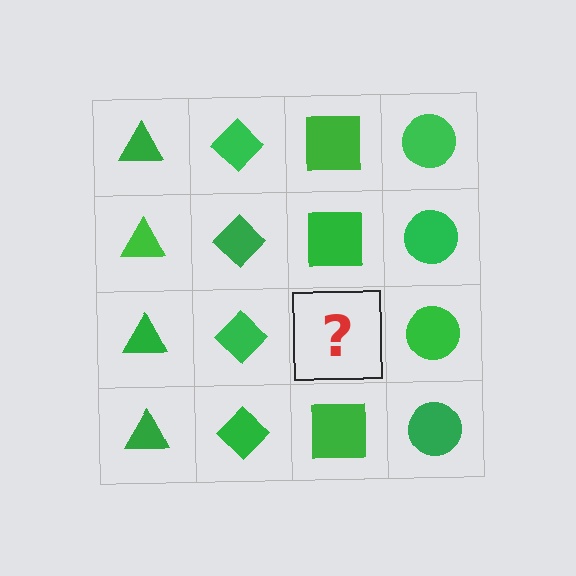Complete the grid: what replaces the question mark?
The question mark should be replaced with a green square.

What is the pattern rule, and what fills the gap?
The rule is that each column has a consistent shape. The gap should be filled with a green square.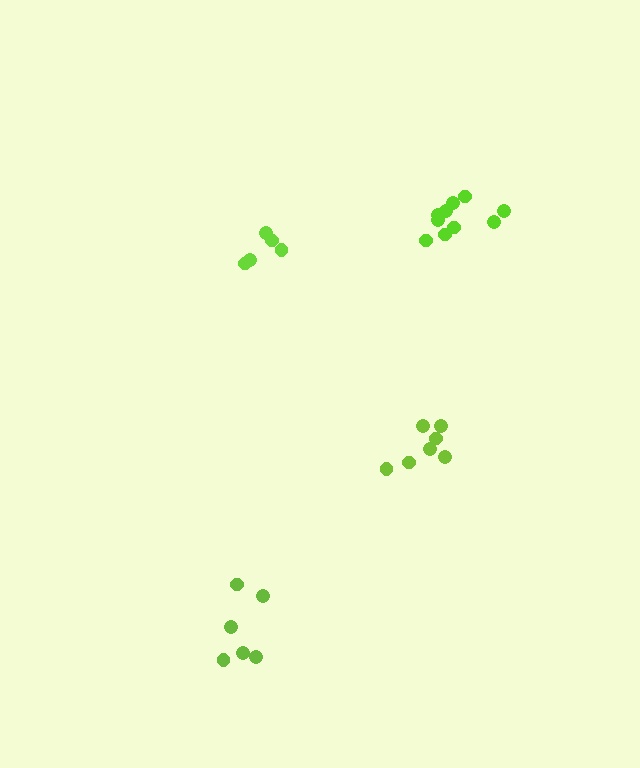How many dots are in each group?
Group 1: 7 dots, Group 2: 6 dots, Group 3: 5 dots, Group 4: 10 dots (28 total).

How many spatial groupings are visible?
There are 4 spatial groupings.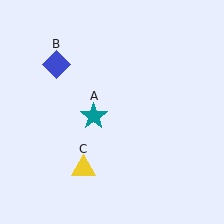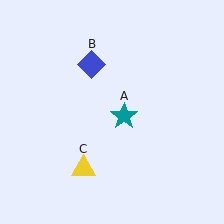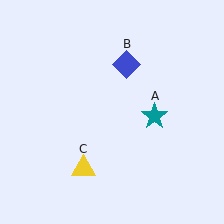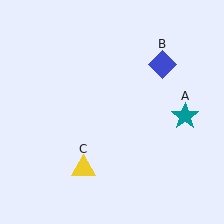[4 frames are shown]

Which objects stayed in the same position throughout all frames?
Yellow triangle (object C) remained stationary.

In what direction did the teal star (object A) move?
The teal star (object A) moved right.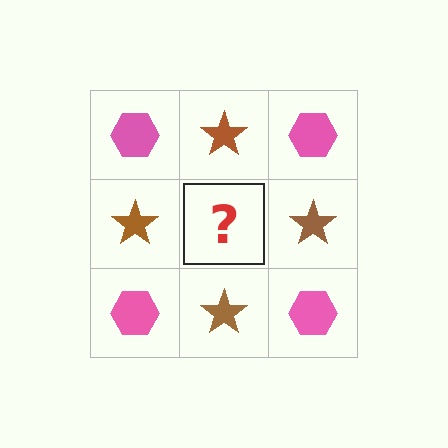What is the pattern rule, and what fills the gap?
The rule is that it alternates pink hexagon and brown star in a checkerboard pattern. The gap should be filled with a pink hexagon.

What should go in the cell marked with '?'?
The missing cell should contain a pink hexagon.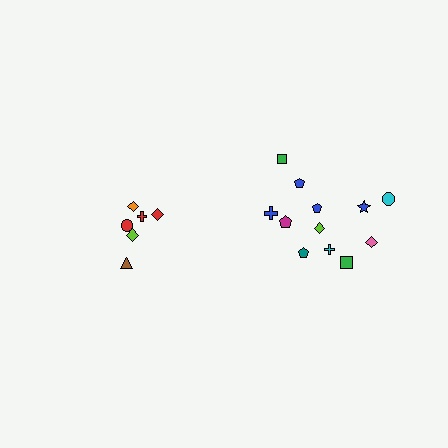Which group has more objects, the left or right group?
The right group.